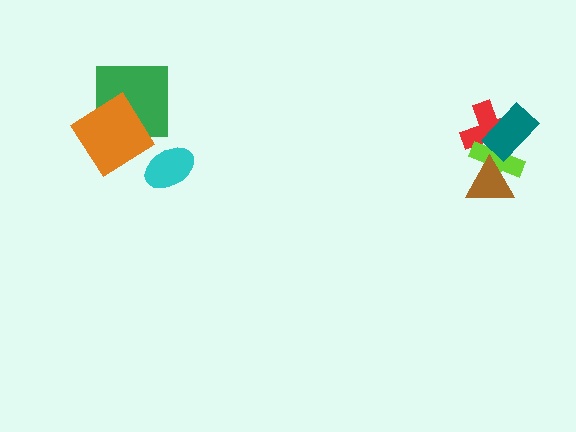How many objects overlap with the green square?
1 object overlaps with the green square.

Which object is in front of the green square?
The orange diamond is in front of the green square.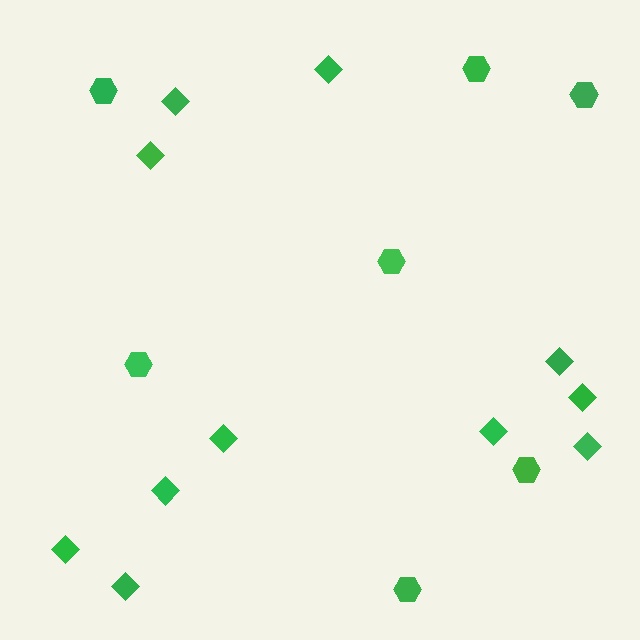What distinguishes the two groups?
There are 2 groups: one group of diamonds (11) and one group of hexagons (7).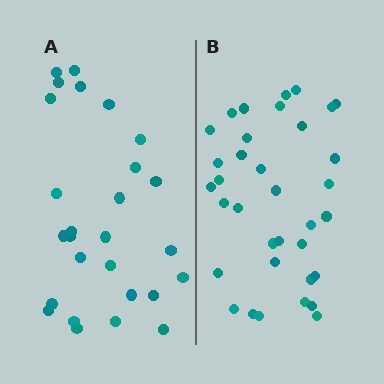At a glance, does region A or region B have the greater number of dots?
Region B (the right region) has more dots.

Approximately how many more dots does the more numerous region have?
Region B has roughly 8 or so more dots than region A.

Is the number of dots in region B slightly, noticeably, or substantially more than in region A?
Region B has noticeably more, but not dramatically so. The ratio is roughly 1.3 to 1.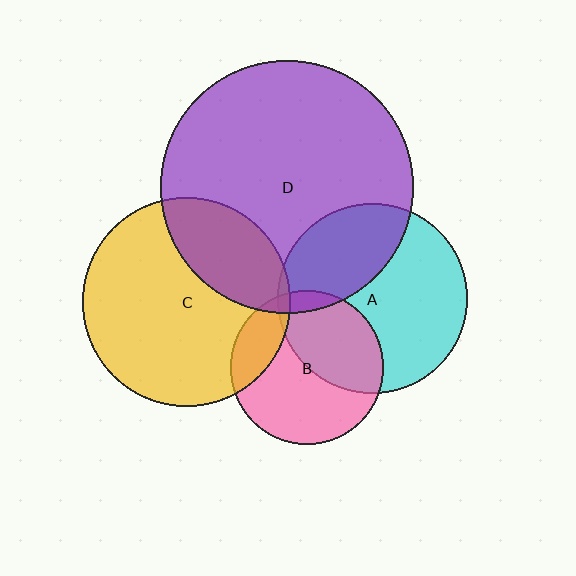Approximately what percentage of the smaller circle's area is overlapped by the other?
Approximately 5%.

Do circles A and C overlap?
Yes.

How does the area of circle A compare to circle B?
Approximately 1.5 times.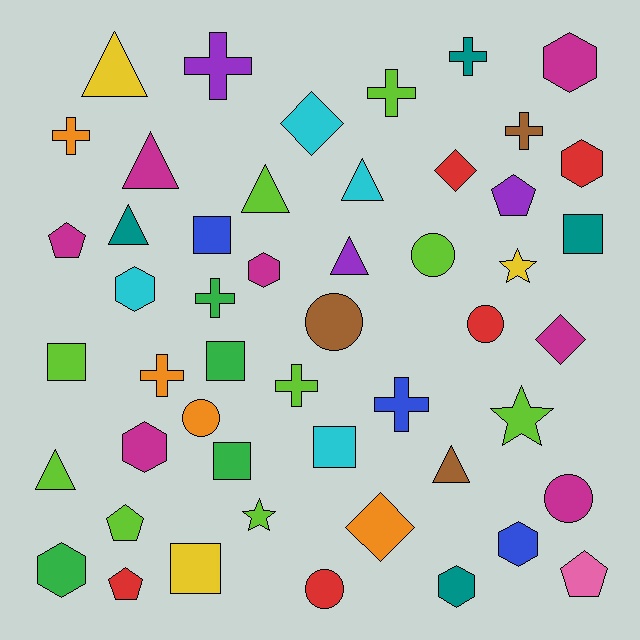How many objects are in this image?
There are 50 objects.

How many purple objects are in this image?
There are 3 purple objects.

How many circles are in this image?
There are 6 circles.